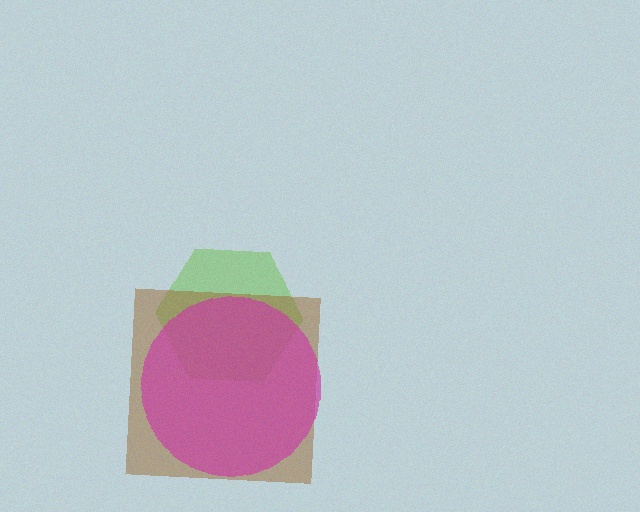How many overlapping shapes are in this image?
There are 3 overlapping shapes in the image.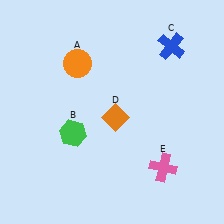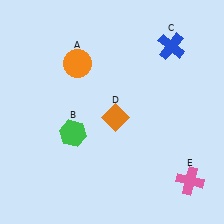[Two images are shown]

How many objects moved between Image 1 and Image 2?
1 object moved between the two images.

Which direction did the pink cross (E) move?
The pink cross (E) moved right.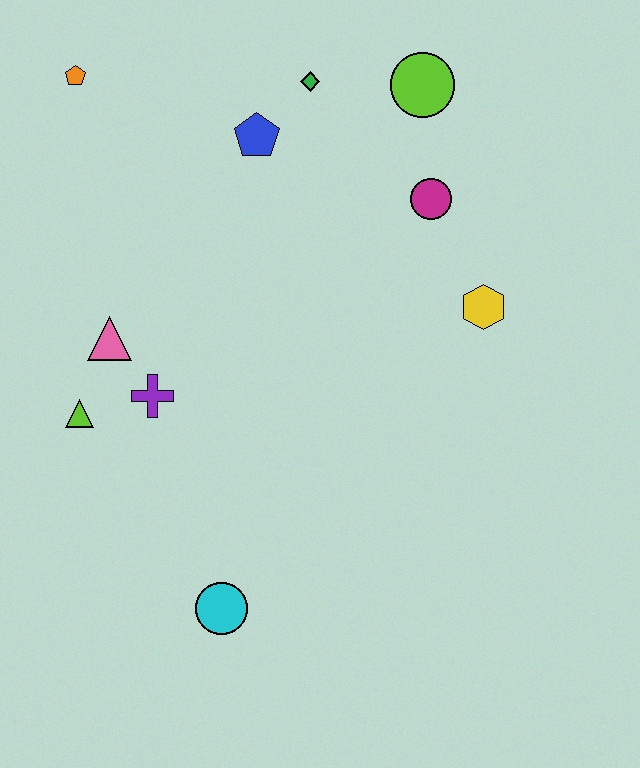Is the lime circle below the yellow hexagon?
No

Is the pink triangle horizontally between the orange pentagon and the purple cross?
Yes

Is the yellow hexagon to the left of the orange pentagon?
No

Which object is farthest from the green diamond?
The cyan circle is farthest from the green diamond.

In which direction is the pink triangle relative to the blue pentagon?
The pink triangle is below the blue pentagon.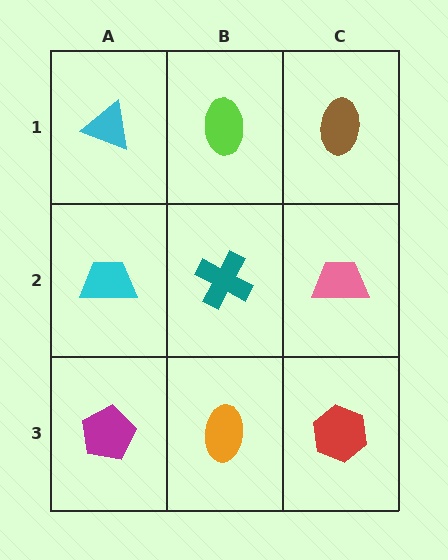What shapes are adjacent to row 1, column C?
A pink trapezoid (row 2, column C), a lime ellipse (row 1, column B).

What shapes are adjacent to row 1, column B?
A teal cross (row 2, column B), a cyan triangle (row 1, column A), a brown ellipse (row 1, column C).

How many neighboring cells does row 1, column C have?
2.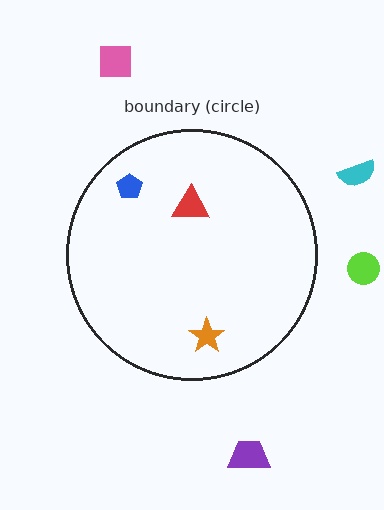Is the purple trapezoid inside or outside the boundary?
Outside.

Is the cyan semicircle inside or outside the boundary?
Outside.